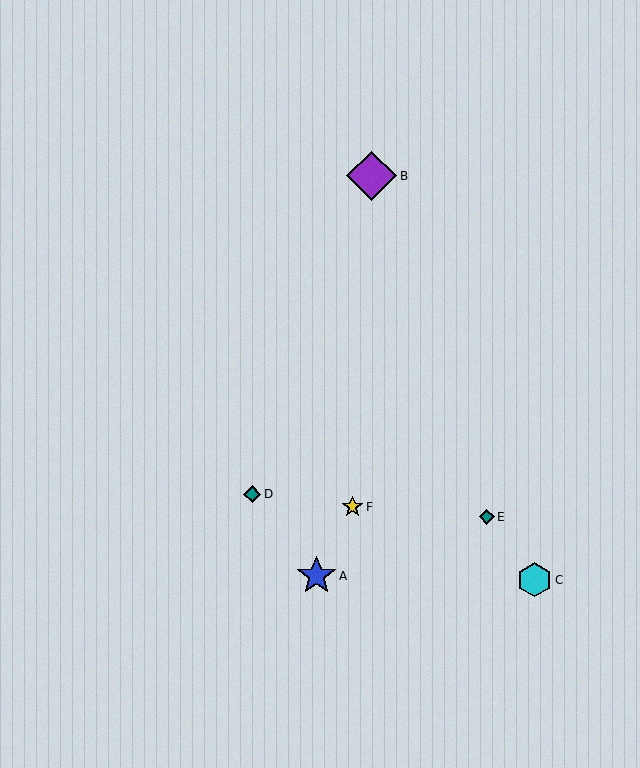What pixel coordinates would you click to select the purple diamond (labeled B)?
Click at (372, 176) to select the purple diamond B.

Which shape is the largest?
The purple diamond (labeled B) is the largest.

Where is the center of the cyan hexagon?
The center of the cyan hexagon is at (535, 580).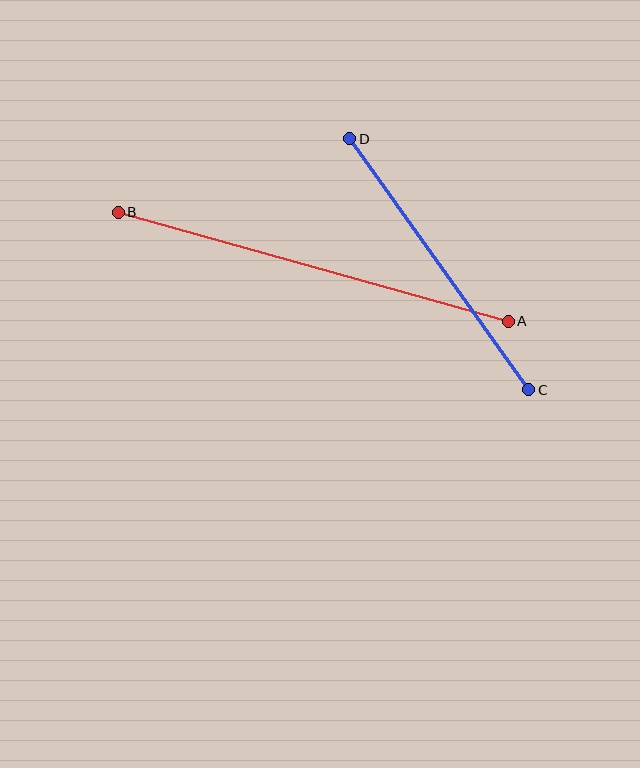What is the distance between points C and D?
The distance is approximately 309 pixels.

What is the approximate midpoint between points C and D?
The midpoint is at approximately (439, 264) pixels.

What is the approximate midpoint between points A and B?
The midpoint is at approximately (313, 267) pixels.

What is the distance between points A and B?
The distance is approximately 405 pixels.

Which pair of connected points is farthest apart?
Points A and B are farthest apart.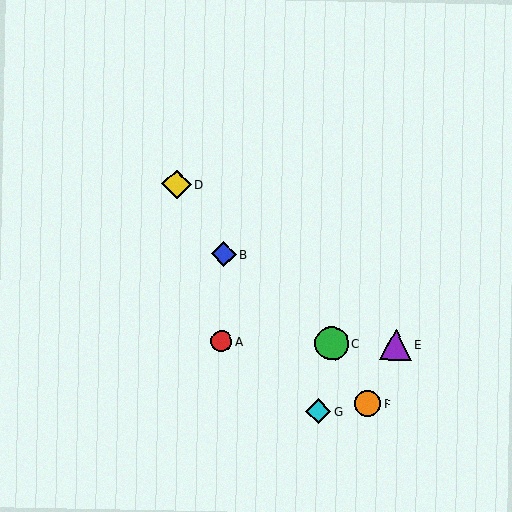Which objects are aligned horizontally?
Objects A, C, E are aligned horizontally.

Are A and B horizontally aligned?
No, A is at y≈341 and B is at y≈254.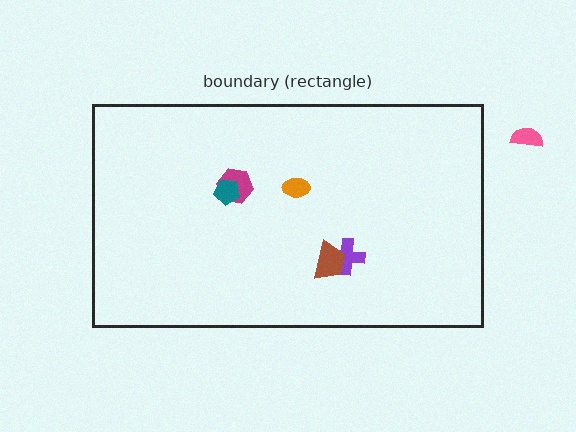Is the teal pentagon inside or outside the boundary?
Inside.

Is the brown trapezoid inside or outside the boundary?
Inside.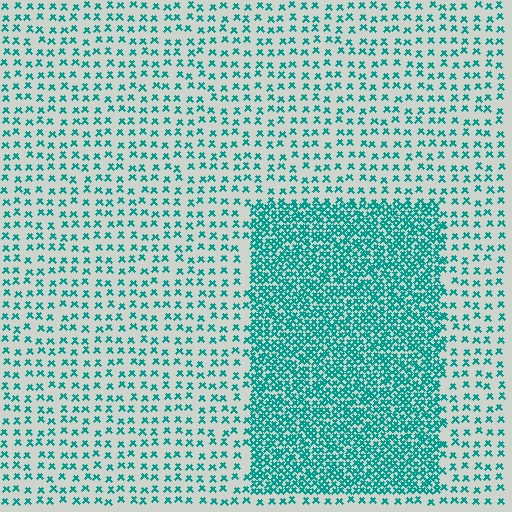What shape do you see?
I see a rectangle.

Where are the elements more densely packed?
The elements are more densely packed inside the rectangle boundary.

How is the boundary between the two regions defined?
The boundary is defined by a change in element density (approximately 2.9x ratio). All elements are the same color, size, and shape.